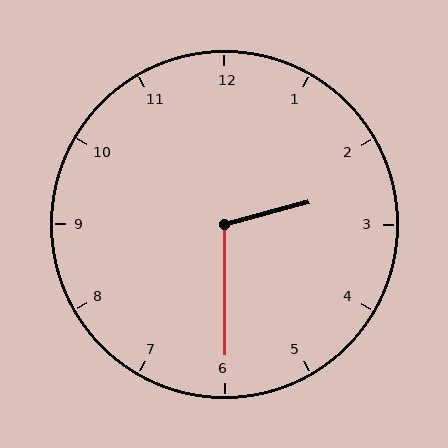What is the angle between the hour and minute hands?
Approximately 105 degrees.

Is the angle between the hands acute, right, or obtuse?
It is obtuse.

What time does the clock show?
2:30.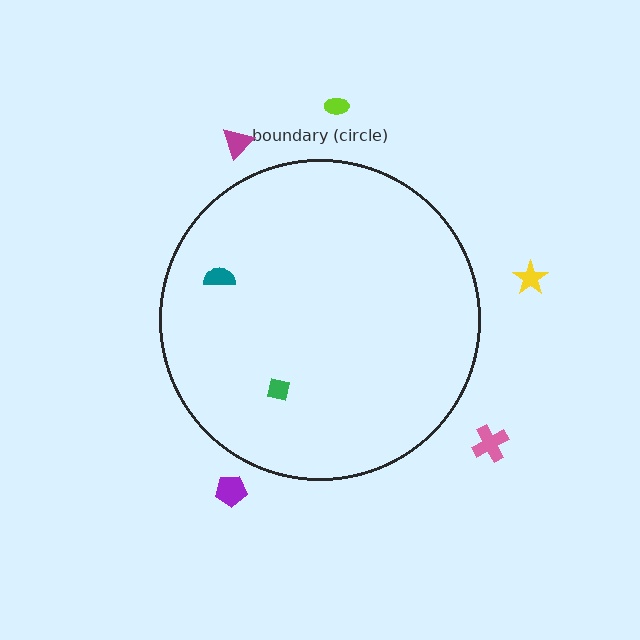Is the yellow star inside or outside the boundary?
Outside.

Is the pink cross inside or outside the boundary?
Outside.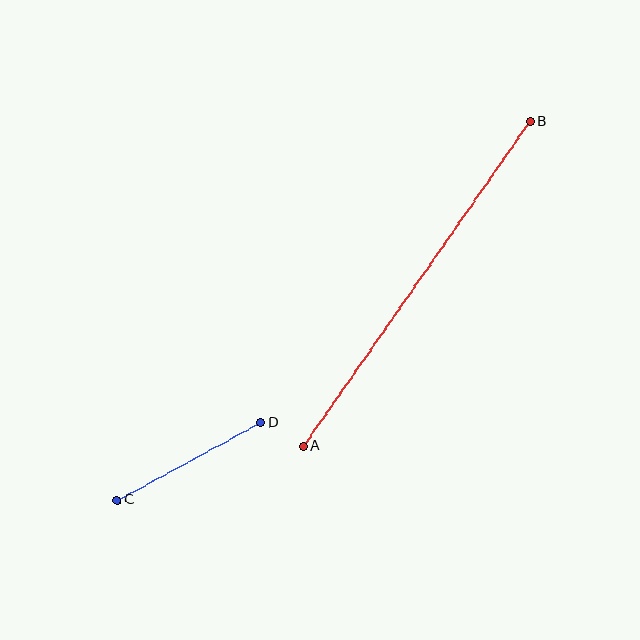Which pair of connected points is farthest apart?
Points A and B are farthest apart.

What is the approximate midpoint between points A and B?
The midpoint is at approximately (416, 284) pixels.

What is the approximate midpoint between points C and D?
The midpoint is at approximately (189, 461) pixels.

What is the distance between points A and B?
The distance is approximately 396 pixels.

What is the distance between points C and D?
The distance is approximately 163 pixels.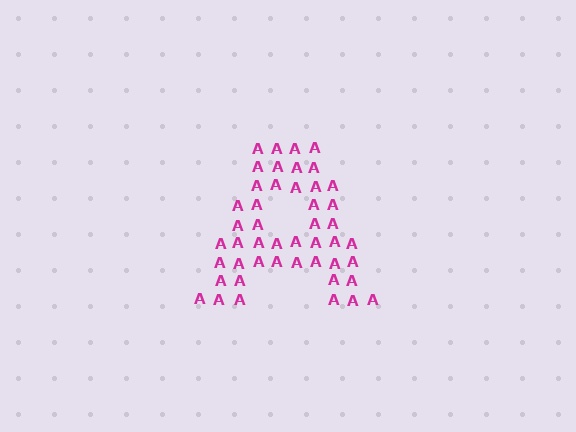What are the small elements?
The small elements are letter A's.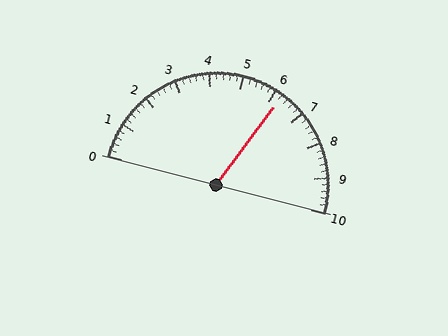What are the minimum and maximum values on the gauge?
The gauge ranges from 0 to 10.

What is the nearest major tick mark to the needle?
The nearest major tick mark is 6.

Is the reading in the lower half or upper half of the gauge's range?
The reading is in the upper half of the range (0 to 10).